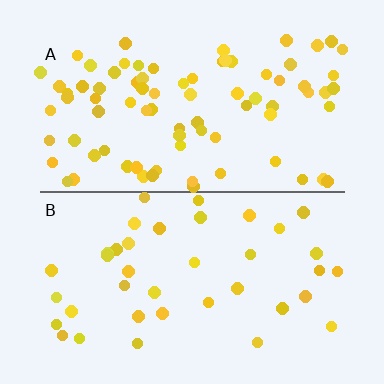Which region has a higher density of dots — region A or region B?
A (the top).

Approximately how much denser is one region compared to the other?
Approximately 2.1× — region A over region B.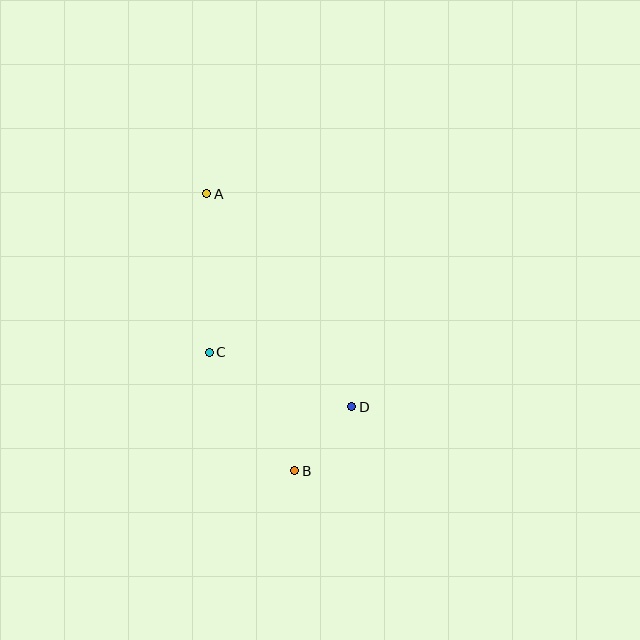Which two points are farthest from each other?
Points A and B are farthest from each other.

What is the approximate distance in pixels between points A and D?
The distance between A and D is approximately 258 pixels.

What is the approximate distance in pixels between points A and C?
The distance between A and C is approximately 159 pixels.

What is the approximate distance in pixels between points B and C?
The distance between B and C is approximately 146 pixels.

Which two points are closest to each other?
Points B and D are closest to each other.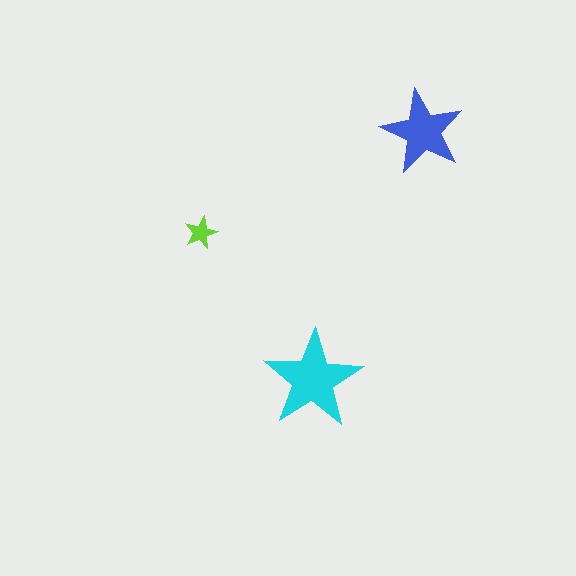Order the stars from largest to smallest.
the cyan one, the blue one, the lime one.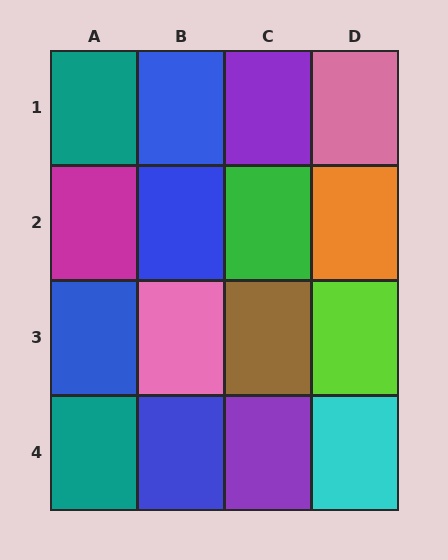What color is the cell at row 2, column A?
Magenta.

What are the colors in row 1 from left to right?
Teal, blue, purple, pink.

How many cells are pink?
2 cells are pink.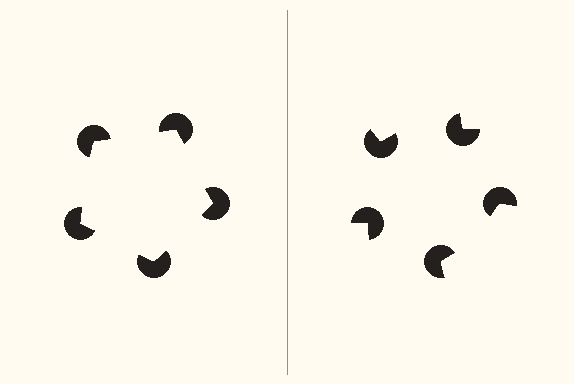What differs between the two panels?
The pac-man discs are positioned identically on both sides; only the wedge orientations differ. On the left they align to a pentagon; on the right they are misaligned.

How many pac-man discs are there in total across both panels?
10 — 5 on each side.